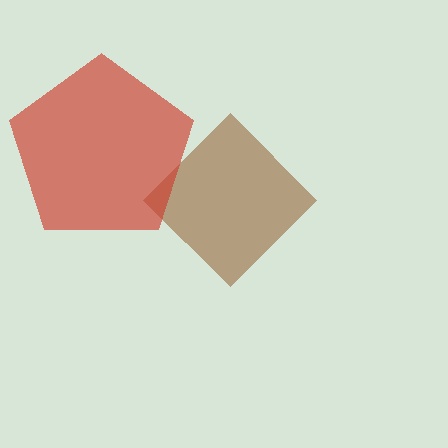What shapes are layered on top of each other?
The layered shapes are: a brown diamond, a red pentagon.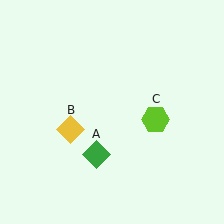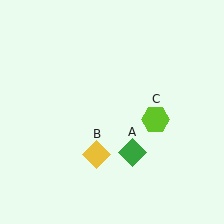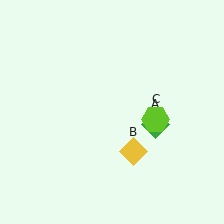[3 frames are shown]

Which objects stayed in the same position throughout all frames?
Lime hexagon (object C) remained stationary.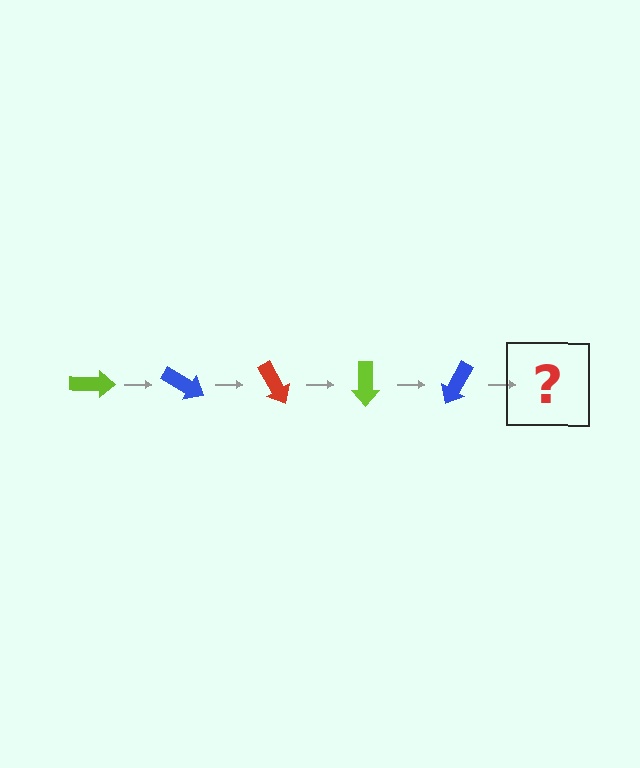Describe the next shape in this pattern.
It should be a red arrow, rotated 150 degrees from the start.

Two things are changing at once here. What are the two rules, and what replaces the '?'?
The two rules are that it rotates 30 degrees each step and the color cycles through lime, blue, and red. The '?' should be a red arrow, rotated 150 degrees from the start.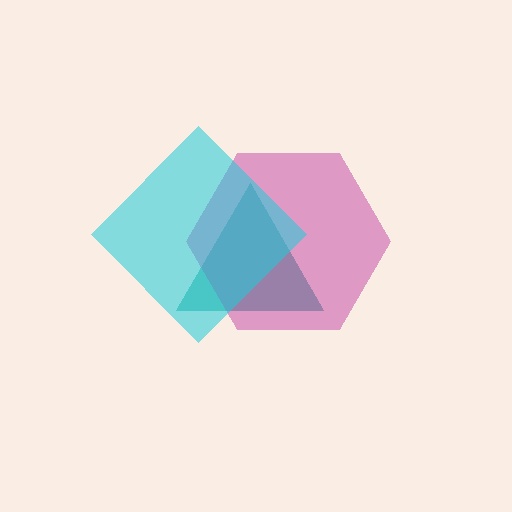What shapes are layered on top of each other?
The layered shapes are: a teal triangle, a magenta hexagon, a cyan diamond.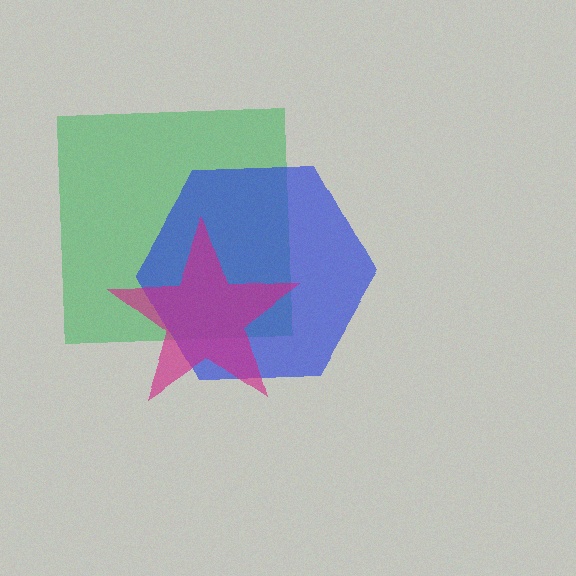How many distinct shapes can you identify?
There are 3 distinct shapes: a green square, a blue hexagon, a magenta star.